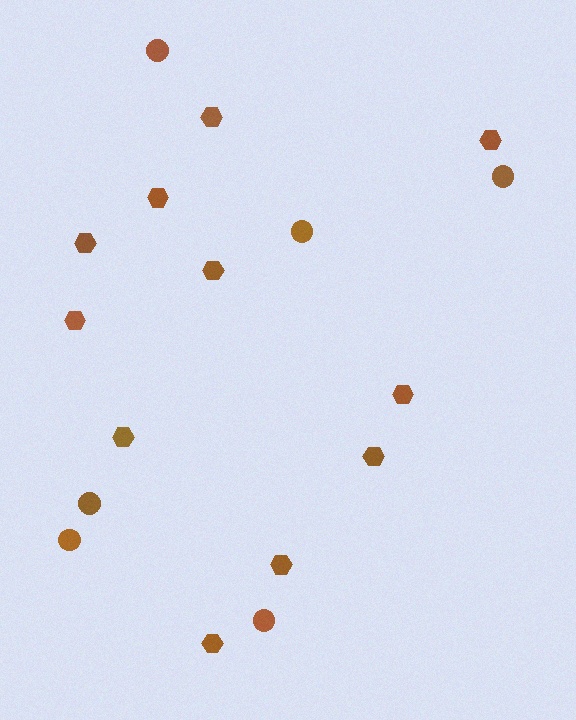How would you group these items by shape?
There are 2 groups: one group of circles (6) and one group of hexagons (11).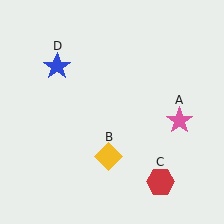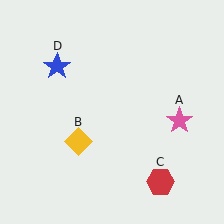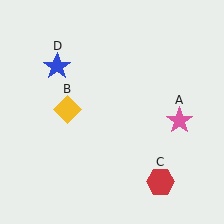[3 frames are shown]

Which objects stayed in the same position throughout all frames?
Pink star (object A) and red hexagon (object C) and blue star (object D) remained stationary.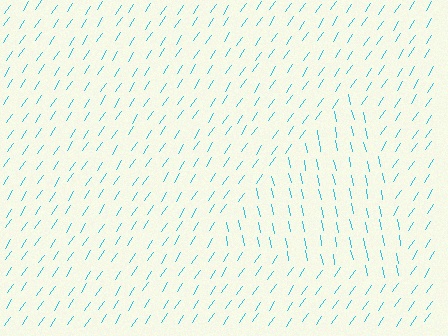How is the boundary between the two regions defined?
The boundary is defined purely by a change in line orientation (approximately 45 degrees difference). All lines are the same color and thickness.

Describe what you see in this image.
The image is filled with small cyan line segments. A triangle region in the image has lines oriented differently from the surrounding lines, creating a visible texture boundary.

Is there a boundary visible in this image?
Yes, there is a texture boundary formed by a change in line orientation.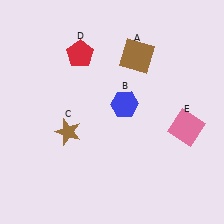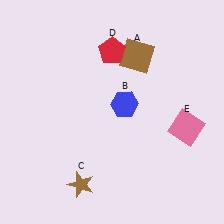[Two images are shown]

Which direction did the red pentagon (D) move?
The red pentagon (D) moved right.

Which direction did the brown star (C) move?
The brown star (C) moved down.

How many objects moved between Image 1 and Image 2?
2 objects moved between the two images.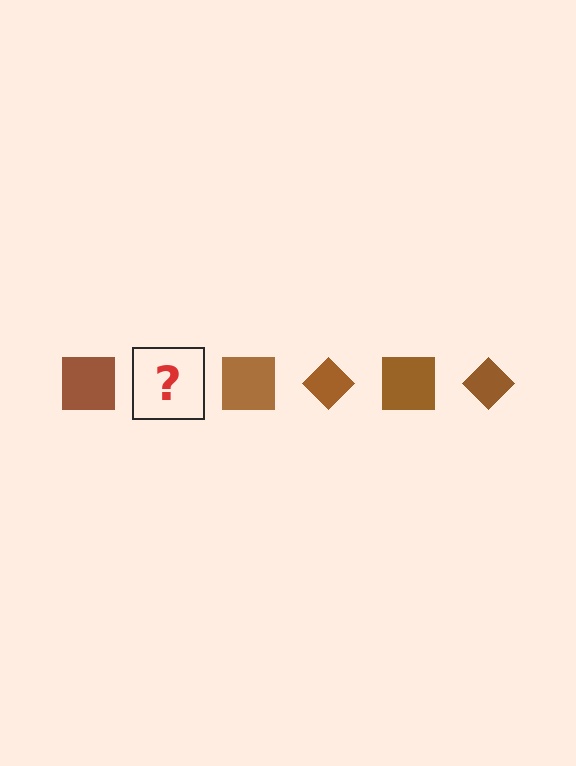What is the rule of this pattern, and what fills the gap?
The rule is that the pattern cycles through square, diamond shapes in brown. The gap should be filled with a brown diamond.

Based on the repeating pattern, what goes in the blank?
The blank should be a brown diamond.